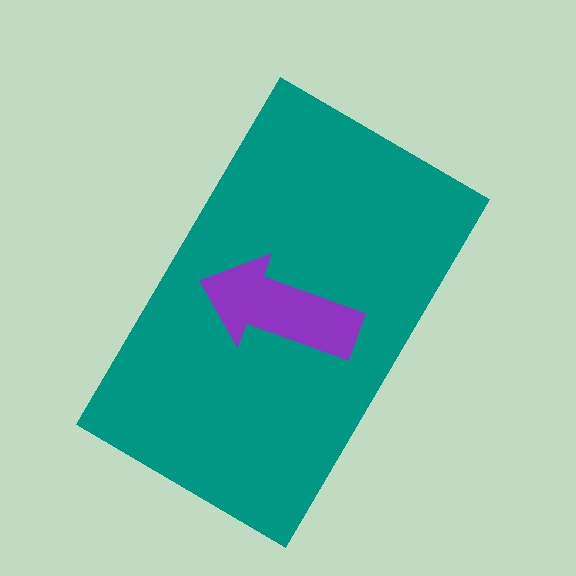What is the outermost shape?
The teal rectangle.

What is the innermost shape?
The purple arrow.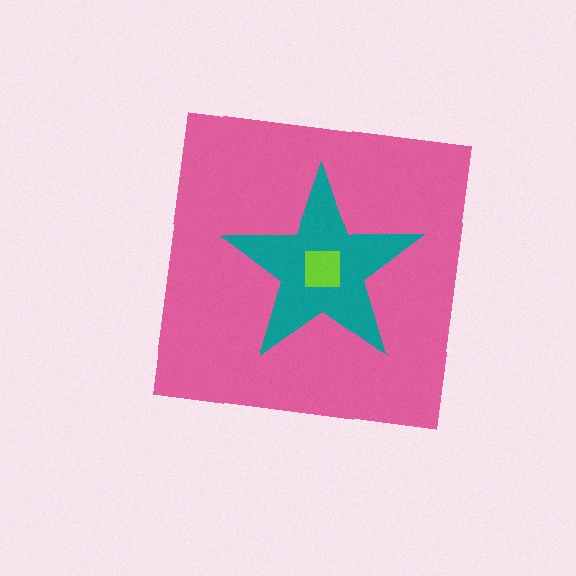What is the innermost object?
The lime square.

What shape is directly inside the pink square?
The teal star.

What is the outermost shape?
The pink square.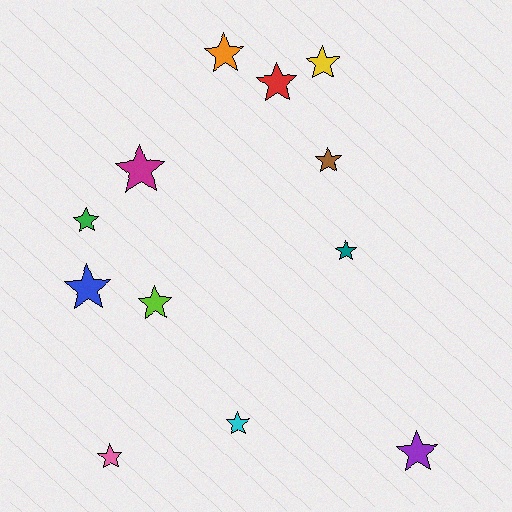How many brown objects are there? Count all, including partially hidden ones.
There is 1 brown object.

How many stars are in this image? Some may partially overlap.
There are 12 stars.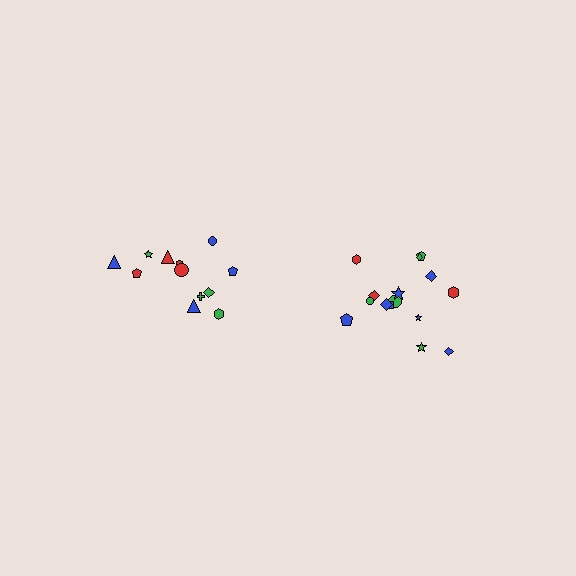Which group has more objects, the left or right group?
The right group.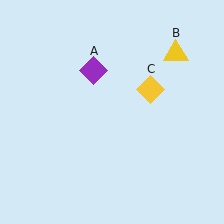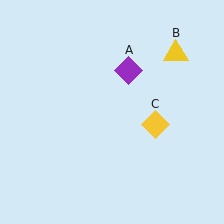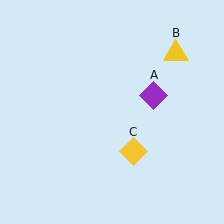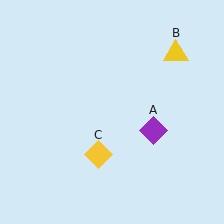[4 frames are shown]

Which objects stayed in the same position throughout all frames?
Yellow triangle (object B) remained stationary.